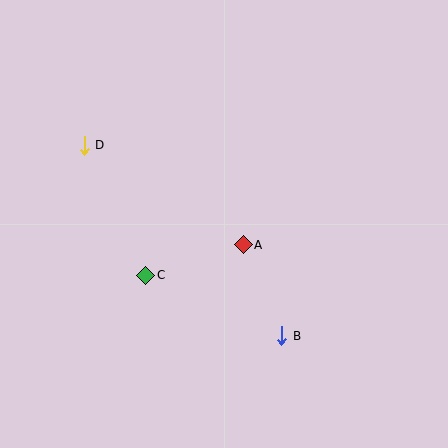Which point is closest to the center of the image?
Point A at (243, 245) is closest to the center.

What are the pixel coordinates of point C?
Point C is at (146, 275).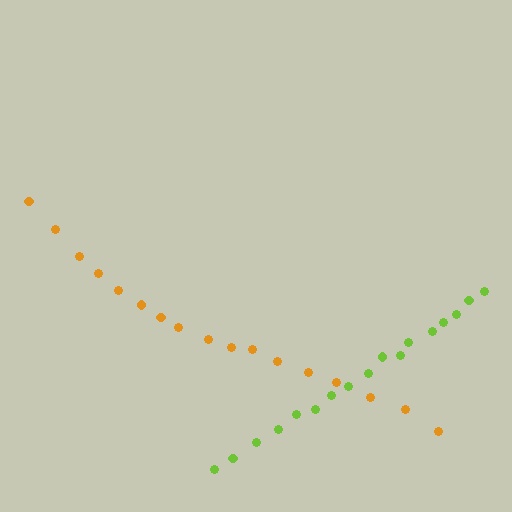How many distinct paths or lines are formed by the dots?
There are 2 distinct paths.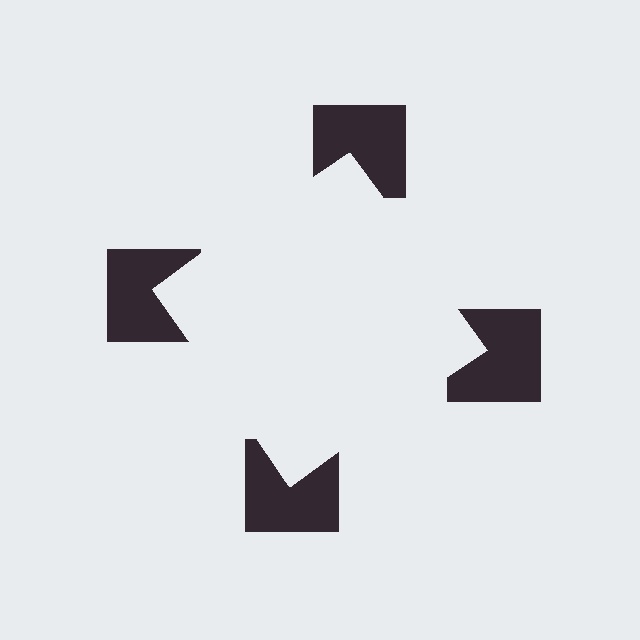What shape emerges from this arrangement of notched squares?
An illusory square — its edges are inferred from the aligned wedge cuts in the notched squares, not physically drawn.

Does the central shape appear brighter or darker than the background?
It typically appears slightly brighter than the background, even though no actual brightness change is drawn.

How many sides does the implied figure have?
4 sides.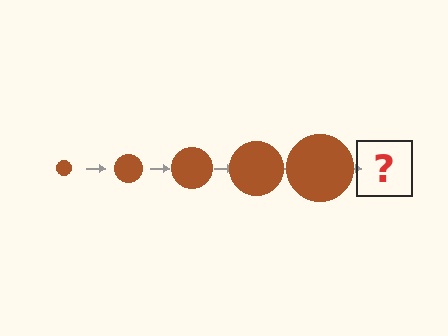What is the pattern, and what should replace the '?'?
The pattern is that the circle gets progressively larger each step. The '?' should be a brown circle, larger than the previous one.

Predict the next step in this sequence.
The next step is a brown circle, larger than the previous one.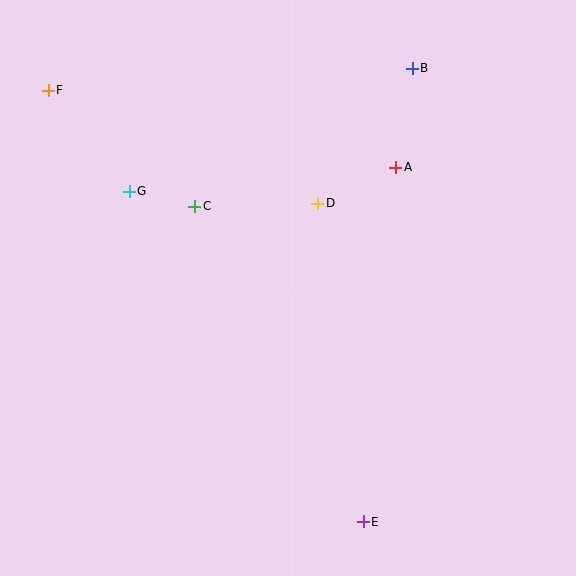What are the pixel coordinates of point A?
Point A is at (396, 167).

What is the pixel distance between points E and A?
The distance between E and A is 356 pixels.